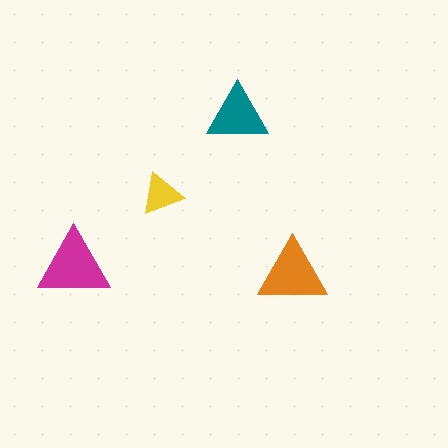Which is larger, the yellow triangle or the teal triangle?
The teal one.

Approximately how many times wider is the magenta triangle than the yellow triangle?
About 1.5 times wider.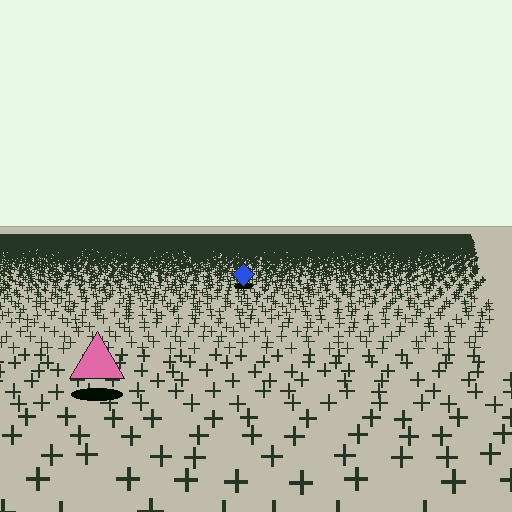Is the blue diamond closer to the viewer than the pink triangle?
No. The pink triangle is closer — you can tell from the texture gradient: the ground texture is coarser near it.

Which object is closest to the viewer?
The pink triangle is closest. The texture marks near it are larger and more spread out.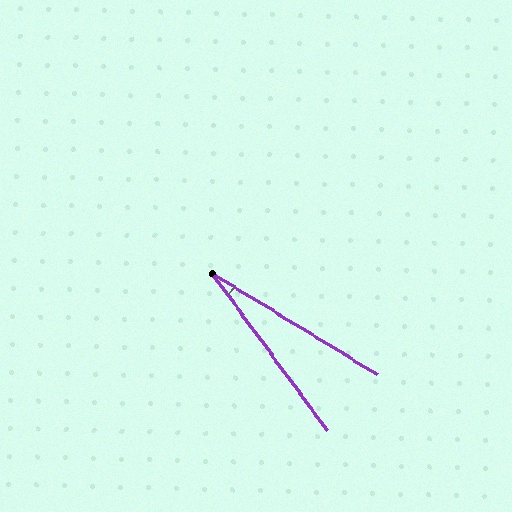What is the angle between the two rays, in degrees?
Approximately 22 degrees.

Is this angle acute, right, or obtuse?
It is acute.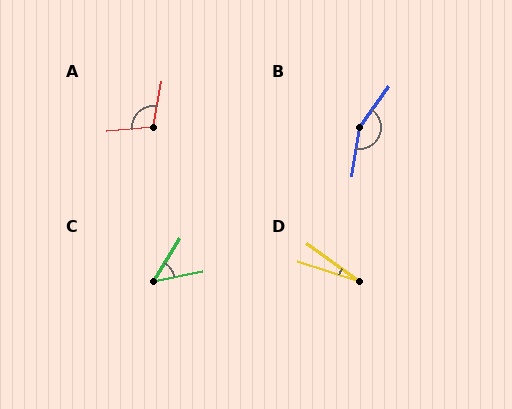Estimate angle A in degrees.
Approximately 106 degrees.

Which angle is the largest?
B, at approximately 153 degrees.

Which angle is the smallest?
D, at approximately 18 degrees.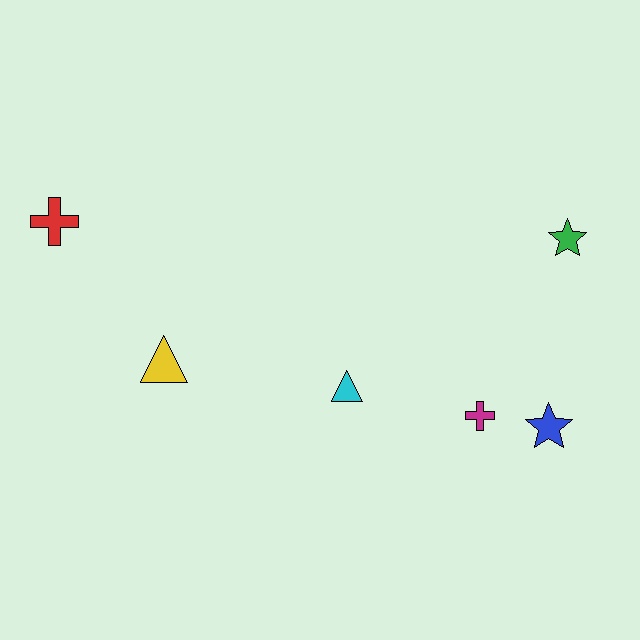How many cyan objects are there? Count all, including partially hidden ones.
There is 1 cyan object.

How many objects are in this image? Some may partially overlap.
There are 6 objects.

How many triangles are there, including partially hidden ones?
There are 2 triangles.